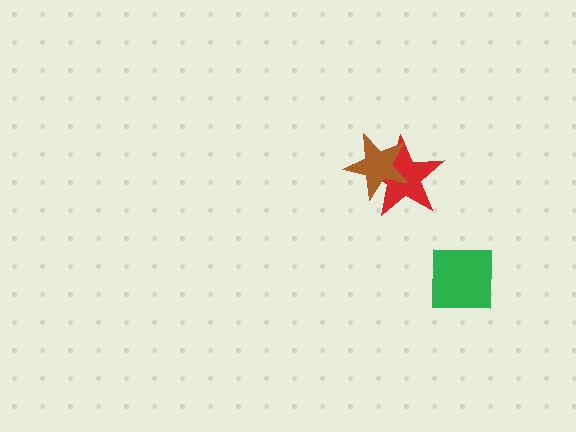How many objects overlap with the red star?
1 object overlaps with the red star.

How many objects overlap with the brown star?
1 object overlaps with the brown star.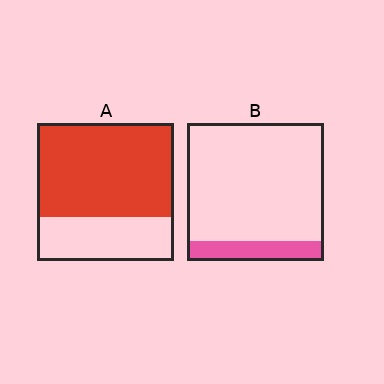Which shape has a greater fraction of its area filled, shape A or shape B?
Shape A.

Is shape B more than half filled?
No.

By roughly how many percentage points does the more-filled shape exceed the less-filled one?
By roughly 55 percentage points (A over B).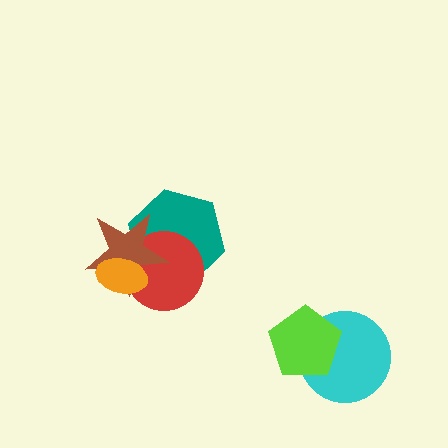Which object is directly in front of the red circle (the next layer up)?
The brown star is directly in front of the red circle.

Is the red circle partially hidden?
Yes, it is partially covered by another shape.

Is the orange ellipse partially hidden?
No, no other shape covers it.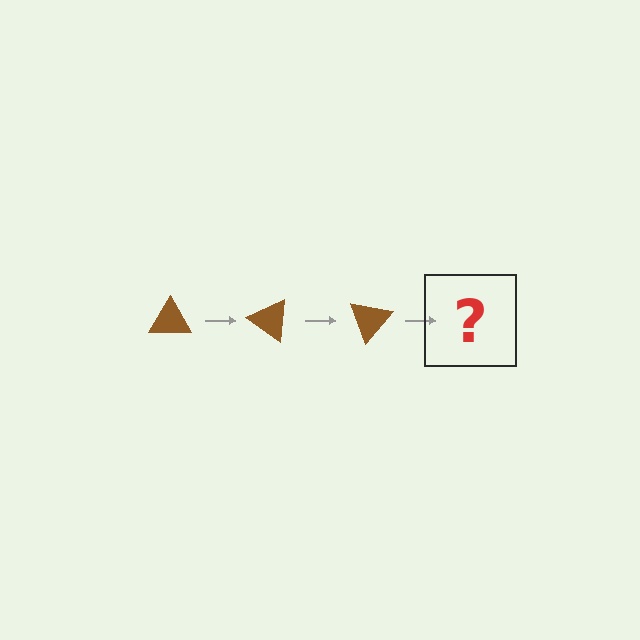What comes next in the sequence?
The next element should be a brown triangle rotated 105 degrees.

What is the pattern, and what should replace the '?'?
The pattern is that the triangle rotates 35 degrees each step. The '?' should be a brown triangle rotated 105 degrees.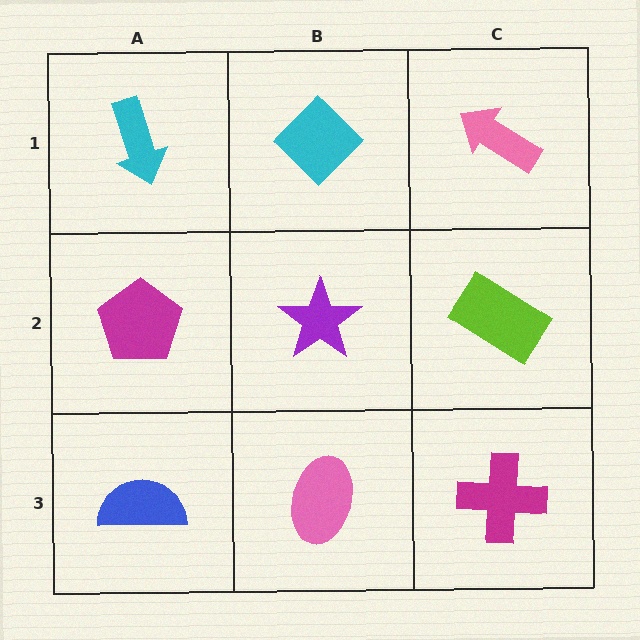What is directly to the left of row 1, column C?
A cyan diamond.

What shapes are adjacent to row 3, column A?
A magenta pentagon (row 2, column A), a pink ellipse (row 3, column B).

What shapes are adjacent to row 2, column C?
A pink arrow (row 1, column C), a magenta cross (row 3, column C), a purple star (row 2, column B).